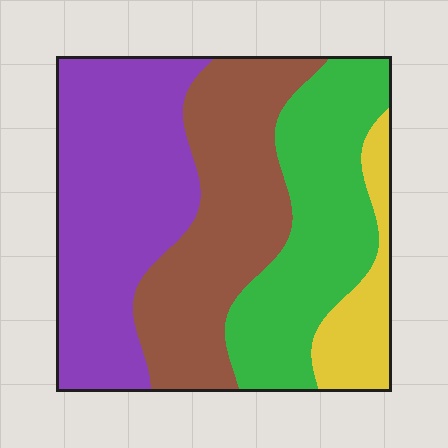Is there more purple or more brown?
Purple.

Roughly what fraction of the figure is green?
Green covers around 25% of the figure.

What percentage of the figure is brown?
Brown takes up about one quarter (1/4) of the figure.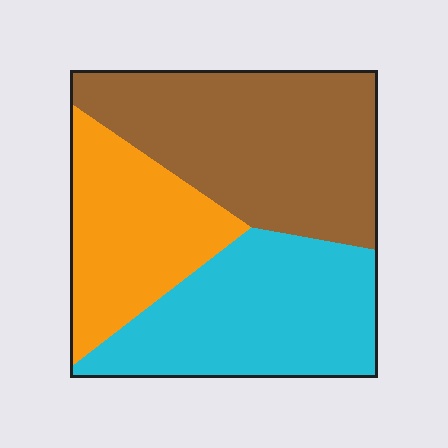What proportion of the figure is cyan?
Cyan takes up about one third (1/3) of the figure.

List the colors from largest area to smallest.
From largest to smallest: brown, cyan, orange.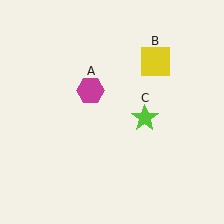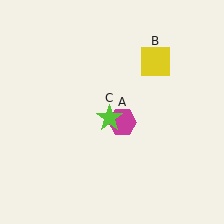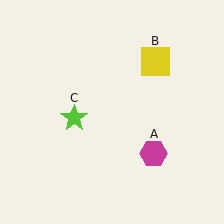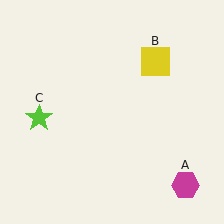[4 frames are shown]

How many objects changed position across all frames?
2 objects changed position: magenta hexagon (object A), lime star (object C).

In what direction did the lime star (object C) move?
The lime star (object C) moved left.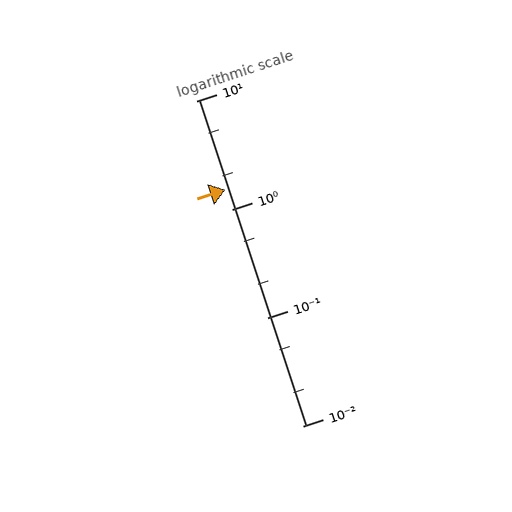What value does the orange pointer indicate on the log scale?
The pointer indicates approximately 1.5.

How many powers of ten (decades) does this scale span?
The scale spans 3 decades, from 0.01 to 10.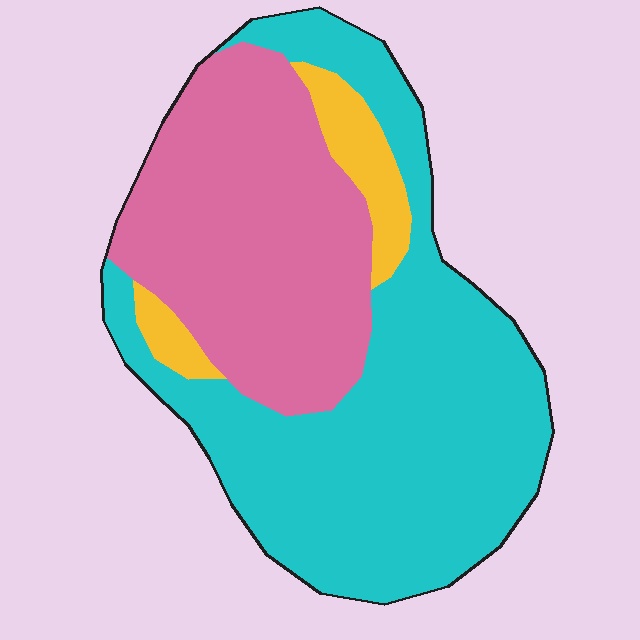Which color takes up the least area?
Yellow, at roughly 10%.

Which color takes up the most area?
Cyan, at roughly 55%.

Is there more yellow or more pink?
Pink.